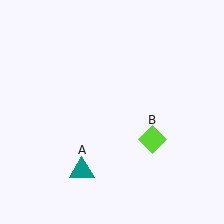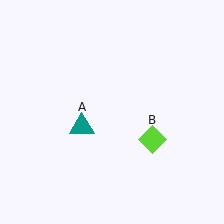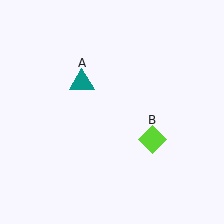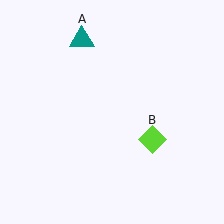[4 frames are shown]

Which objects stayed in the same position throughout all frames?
Lime diamond (object B) remained stationary.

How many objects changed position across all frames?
1 object changed position: teal triangle (object A).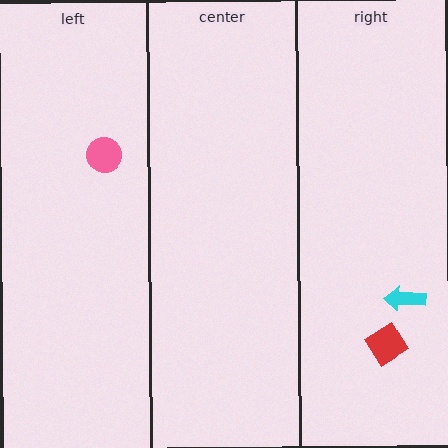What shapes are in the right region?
The red diamond, the cyan arrow.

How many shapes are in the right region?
2.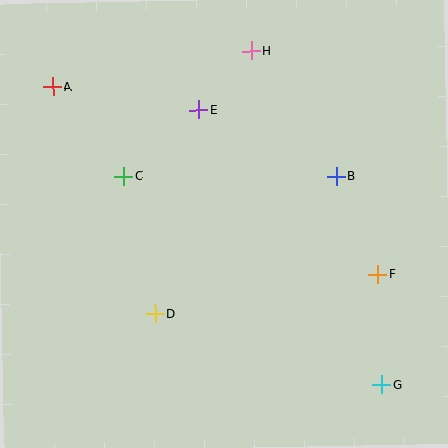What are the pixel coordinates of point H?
Point H is at (251, 51).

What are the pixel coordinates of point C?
Point C is at (124, 176).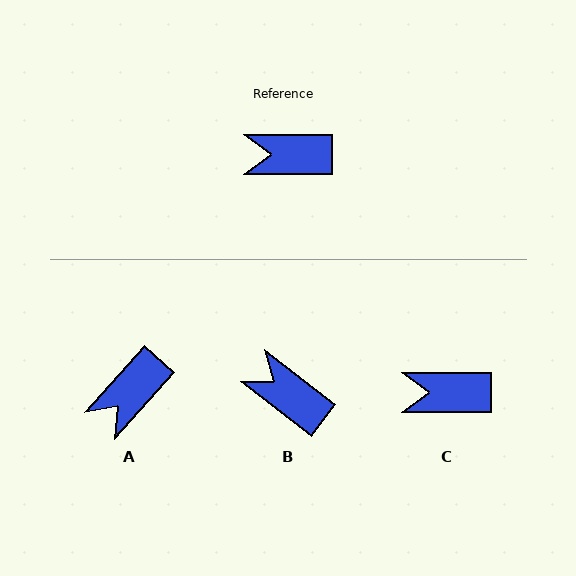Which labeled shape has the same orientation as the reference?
C.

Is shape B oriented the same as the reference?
No, it is off by about 38 degrees.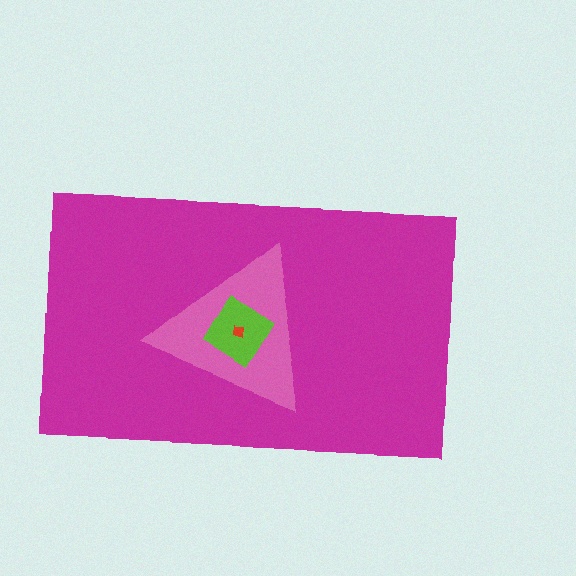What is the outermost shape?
The magenta rectangle.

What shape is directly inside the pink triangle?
The lime diamond.